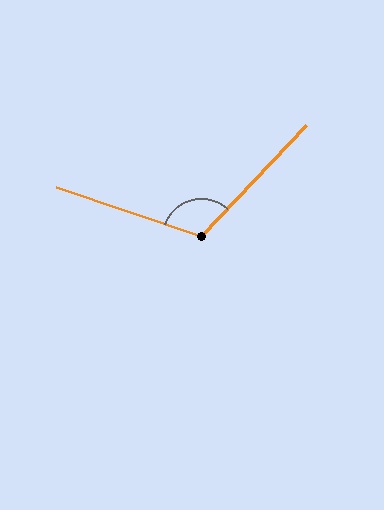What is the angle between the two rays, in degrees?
Approximately 114 degrees.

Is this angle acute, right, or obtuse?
It is obtuse.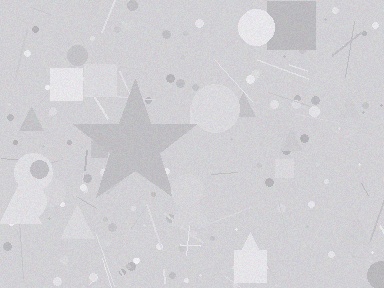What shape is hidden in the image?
A star is hidden in the image.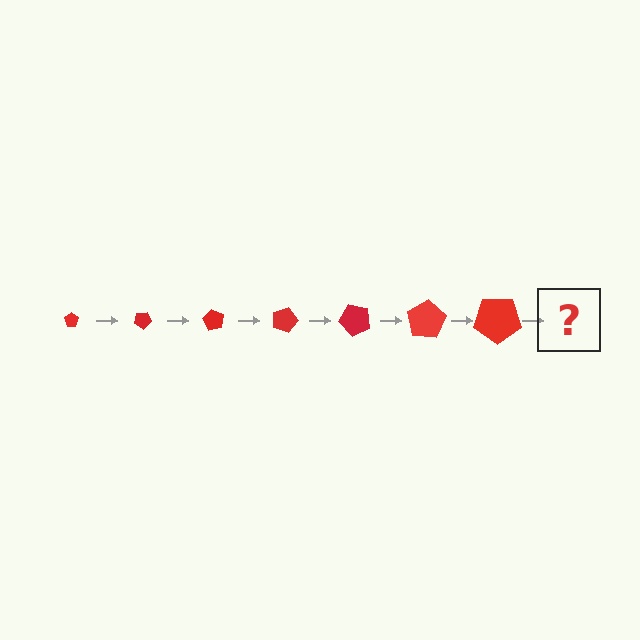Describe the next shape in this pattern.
It should be a pentagon, larger than the previous one and rotated 210 degrees from the start.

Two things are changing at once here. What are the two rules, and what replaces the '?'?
The two rules are that the pentagon grows larger each step and it rotates 30 degrees each step. The '?' should be a pentagon, larger than the previous one and rotated 210 degrees from the start.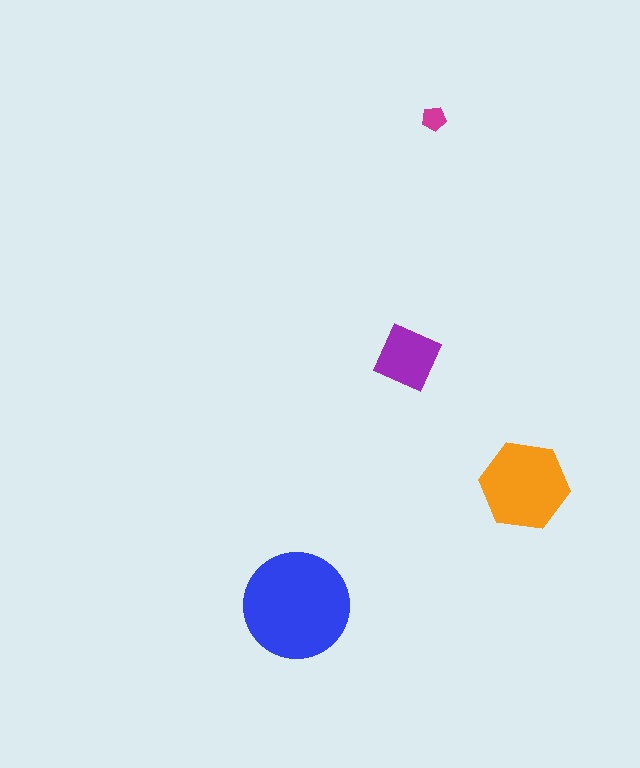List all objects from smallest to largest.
The magenta pentagon, the purple square, the orange hexagon, the blue circle.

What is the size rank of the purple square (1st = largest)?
3rd.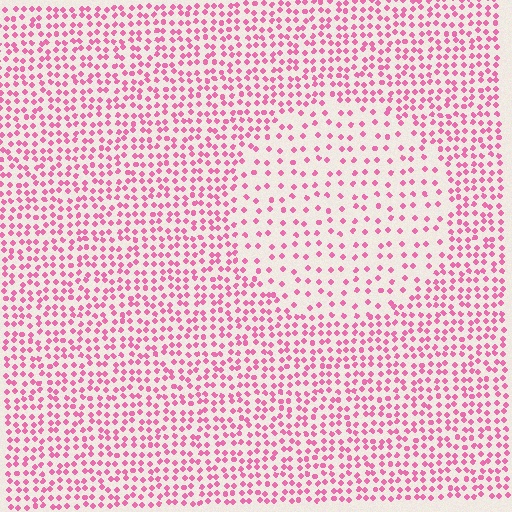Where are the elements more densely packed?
The elements are more densely packed outside the circle boundary.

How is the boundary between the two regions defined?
The boundary is defined by a change in element density (approximately 2.1x ratio). All elements are the same color, size, and shape.